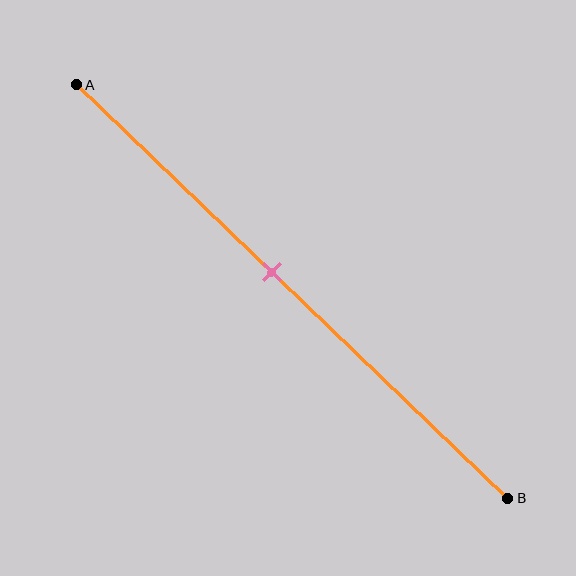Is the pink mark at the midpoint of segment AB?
No, the mark is at about 45% from A, not at the 50% midpoint.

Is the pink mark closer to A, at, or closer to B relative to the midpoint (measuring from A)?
The pink mark is closer to point A than the midpoint of segment AB.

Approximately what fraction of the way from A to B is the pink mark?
The pink mark is approximately 45% of the way from A to B.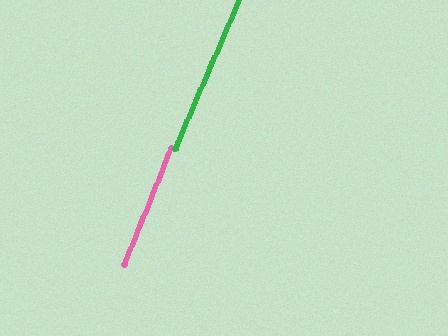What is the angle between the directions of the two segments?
Approximately 1 degree.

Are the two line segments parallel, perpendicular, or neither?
Parallel — their directions differ by only 1.4°.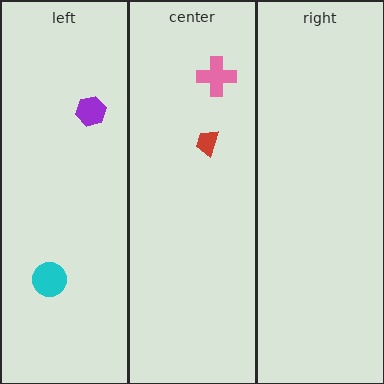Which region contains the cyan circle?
The left region.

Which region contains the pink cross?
The center region.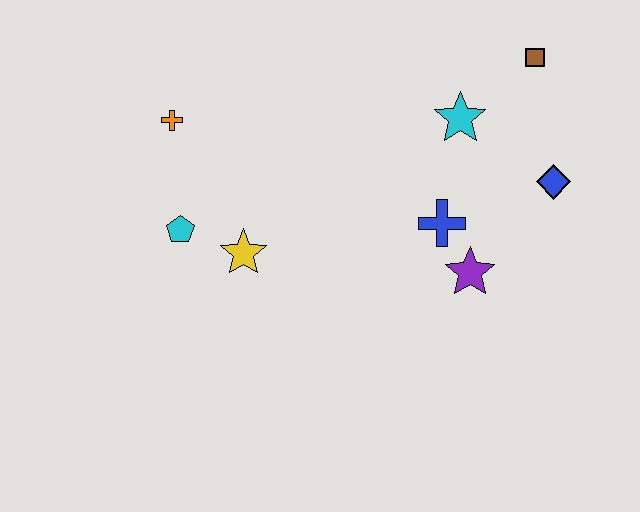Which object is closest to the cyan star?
The brown square is closest to the cyan star.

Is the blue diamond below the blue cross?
No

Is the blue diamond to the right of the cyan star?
Yes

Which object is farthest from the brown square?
The cyan pentagon is farthest from the brown square.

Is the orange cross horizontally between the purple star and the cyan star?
No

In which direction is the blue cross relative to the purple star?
The blue cross is above the purple star.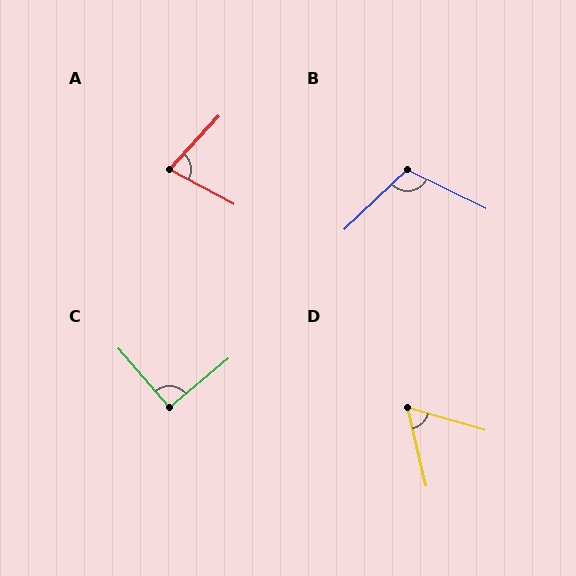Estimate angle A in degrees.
Approximately 75 degrees.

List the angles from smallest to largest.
D (60°), A (75°), C (91°), B (111°).